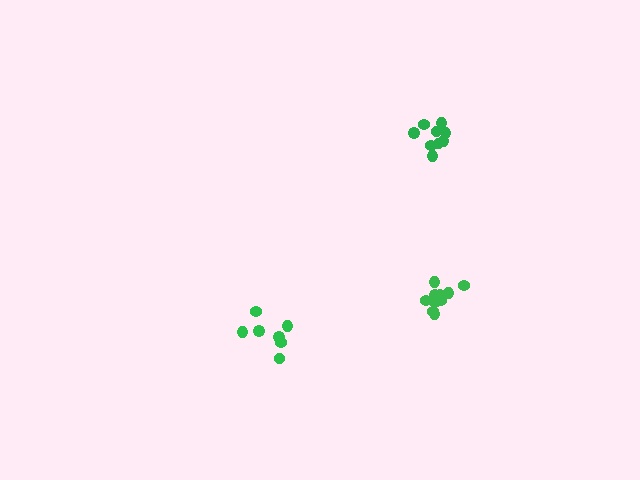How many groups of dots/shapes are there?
There are 3 groups.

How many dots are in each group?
Group 1: 9 dots, Group 2: 7 dots, Group 3: 10 dots (26 total).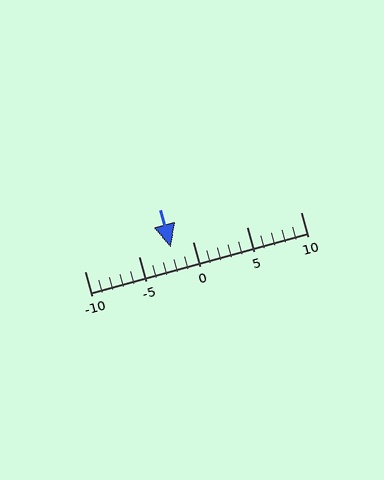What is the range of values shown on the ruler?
The ruler shows values from -10 to 10.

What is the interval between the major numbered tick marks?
The major tick marks are spaced 5 units apart.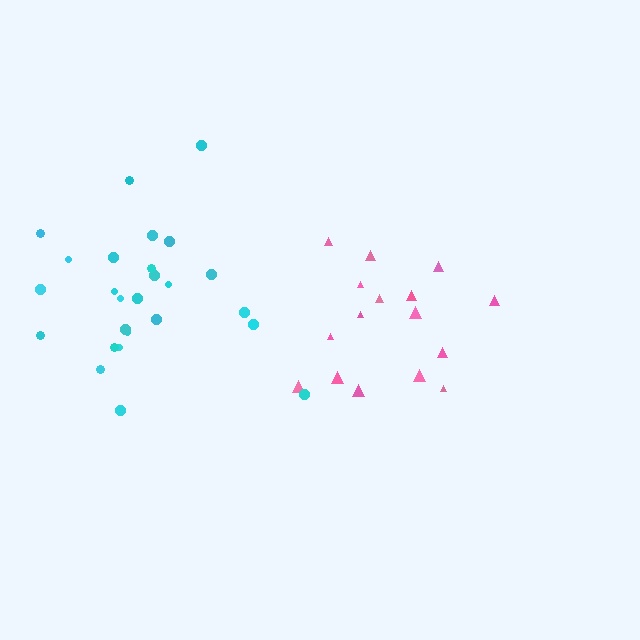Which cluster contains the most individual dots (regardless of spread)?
Cyan (27).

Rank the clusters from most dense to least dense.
pink, cyan.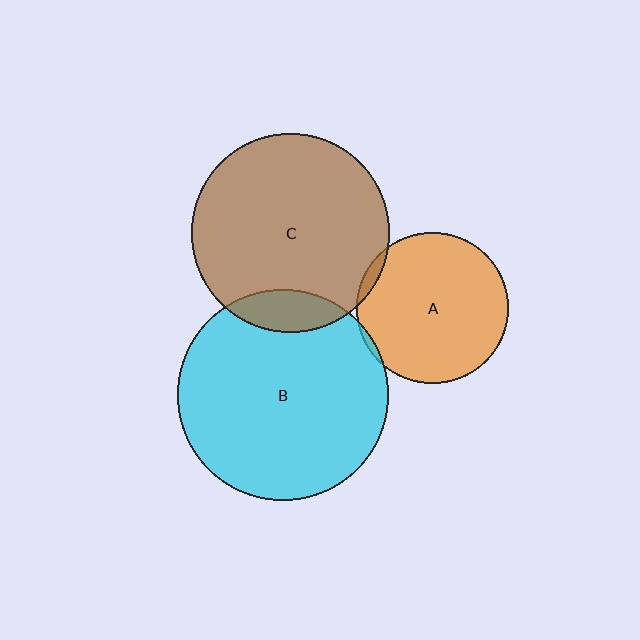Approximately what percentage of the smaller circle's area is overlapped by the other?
Approximately 5%.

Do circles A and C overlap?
Yes.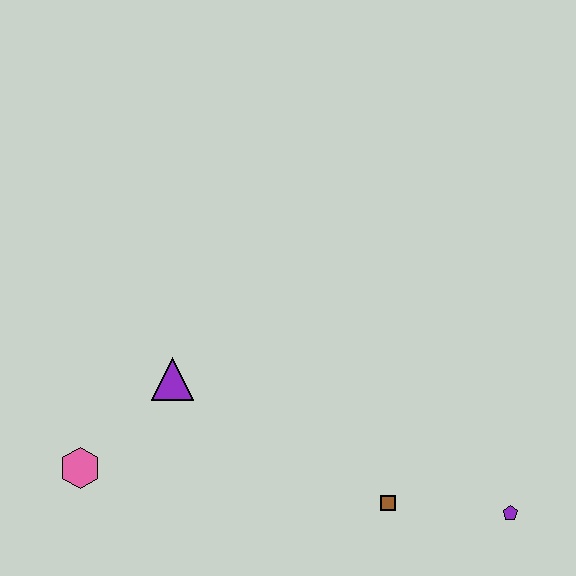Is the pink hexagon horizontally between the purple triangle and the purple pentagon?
No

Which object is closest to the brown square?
The purple pentagon is closest to the brown square.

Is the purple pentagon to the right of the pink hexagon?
Yes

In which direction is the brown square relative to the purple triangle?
The brown square is to the right of the purple triangle.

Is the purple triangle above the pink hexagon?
Yes